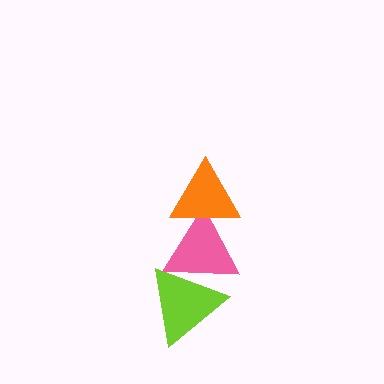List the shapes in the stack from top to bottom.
From top to bottom: the orange triangle, the pink triangle, the lime triangle.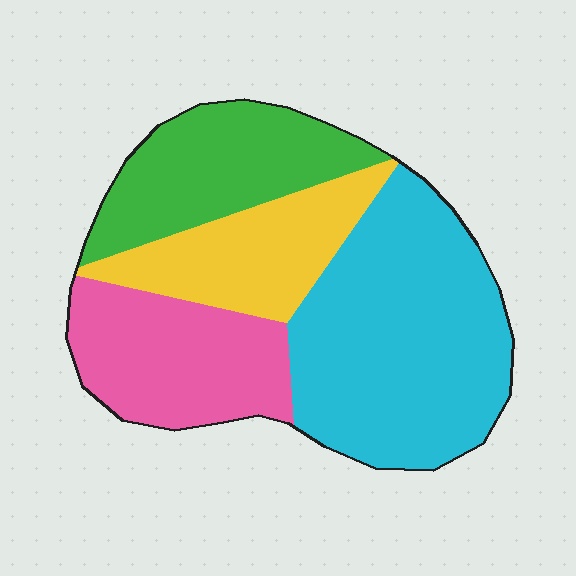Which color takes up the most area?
Cyan, at roughly 40%.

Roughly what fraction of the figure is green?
Green covers 21% of the figure.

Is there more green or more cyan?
Cyan.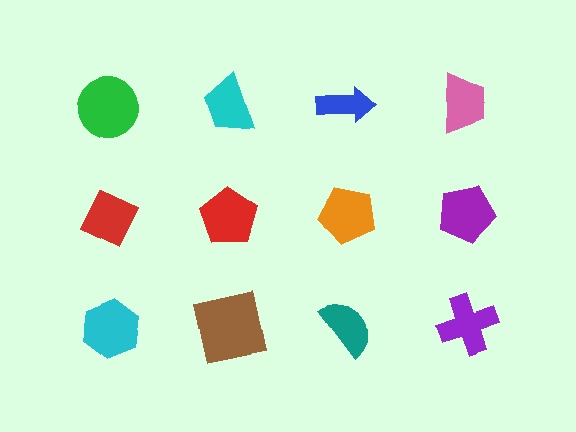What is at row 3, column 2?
A brown square.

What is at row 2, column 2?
A red pentagon.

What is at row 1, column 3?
A blue arrow.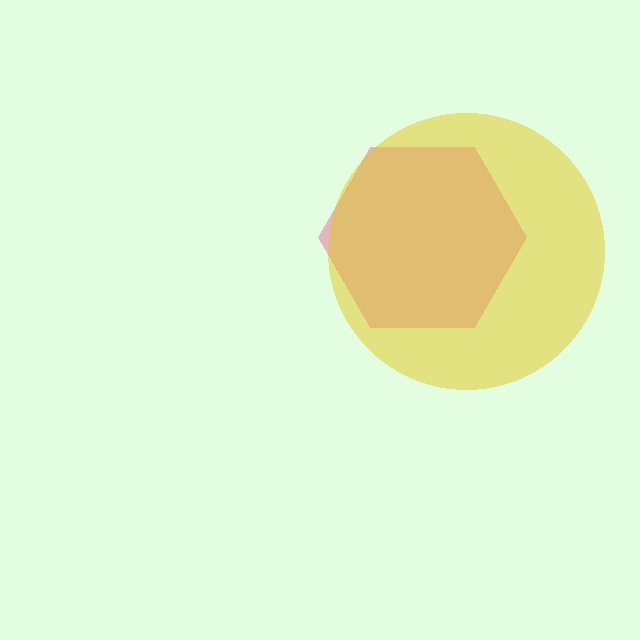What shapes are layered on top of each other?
The layered shapes are: a pink hexagon, a yellow circle.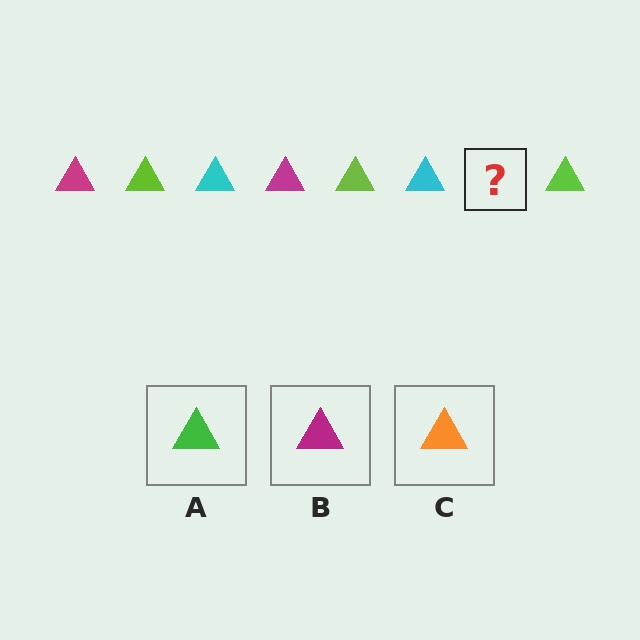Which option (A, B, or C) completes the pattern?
B.